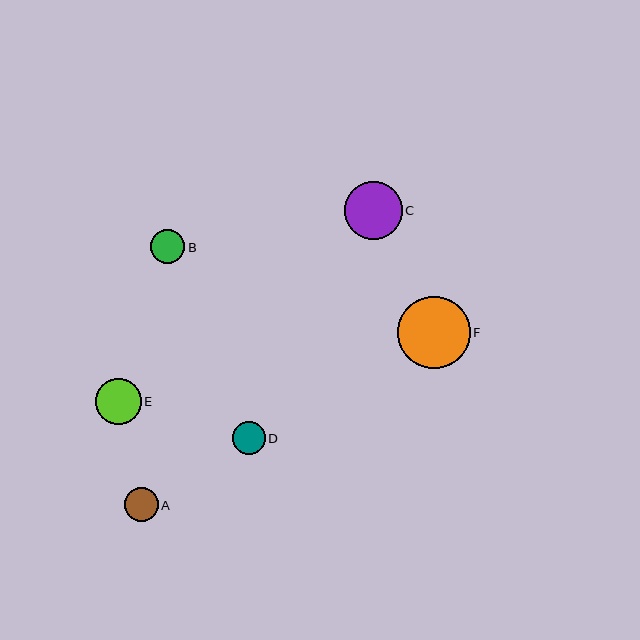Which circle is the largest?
Circle F is the largest with a size of approximately 72 pixels.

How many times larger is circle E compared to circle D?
Circle E is approximately 1.4 times the size of circle D.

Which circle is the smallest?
Circle D is the smallest with a size of approximately 32 pixels.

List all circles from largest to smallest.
From largest to smallest: F, C, E, A, B, D.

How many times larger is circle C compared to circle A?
Circle C is approximately 1.7 times the size of circle A.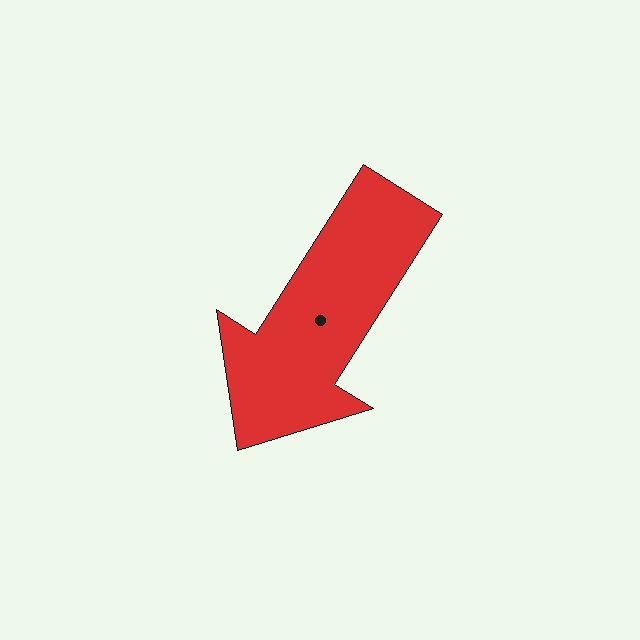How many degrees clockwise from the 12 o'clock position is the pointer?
Approximately 212 degrees.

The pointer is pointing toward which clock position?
Roughly 7 o'clock.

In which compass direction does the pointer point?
Southwest.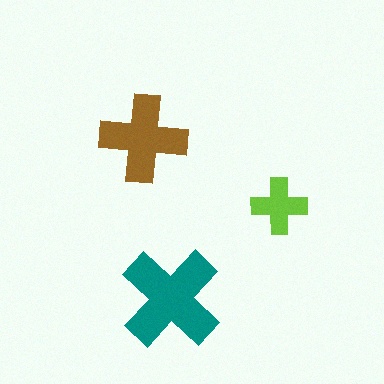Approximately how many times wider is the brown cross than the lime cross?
About 1.5 times wider.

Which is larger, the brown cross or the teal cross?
The teal one.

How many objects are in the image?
There are 3 objects in the image.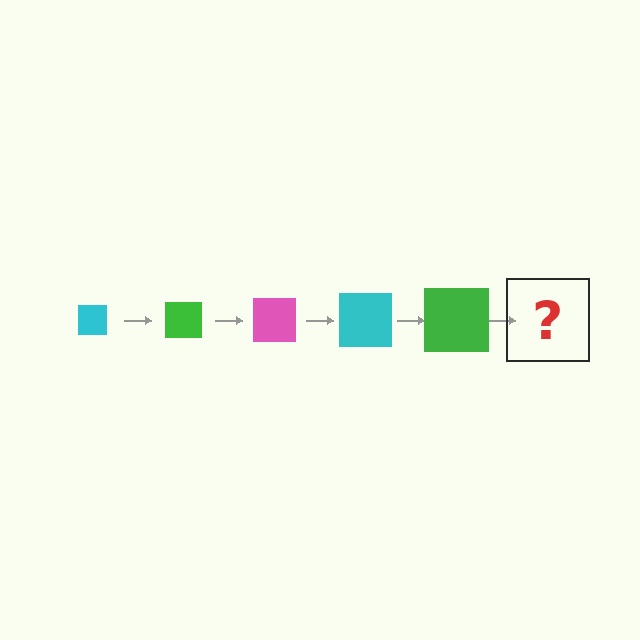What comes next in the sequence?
The next element should be a pink square, larger than the previous one.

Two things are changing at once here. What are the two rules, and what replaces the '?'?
The two rules are that the square grows larger each step and the color cycles through cyan, green, and pink. The '?' should be a pink square, larger than the previous one.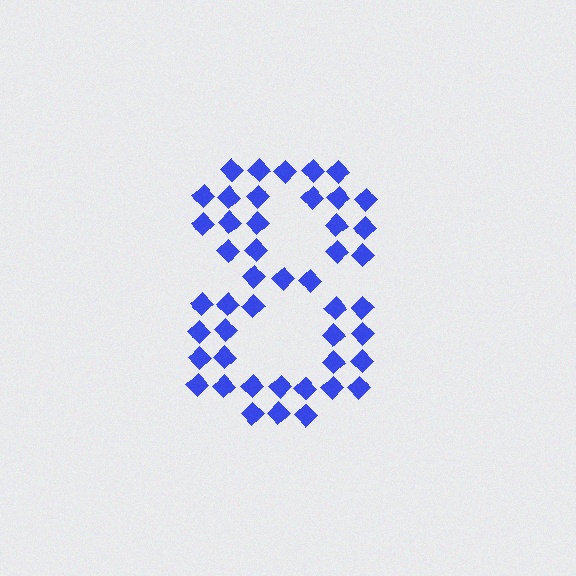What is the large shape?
The large shape is the digit 8.